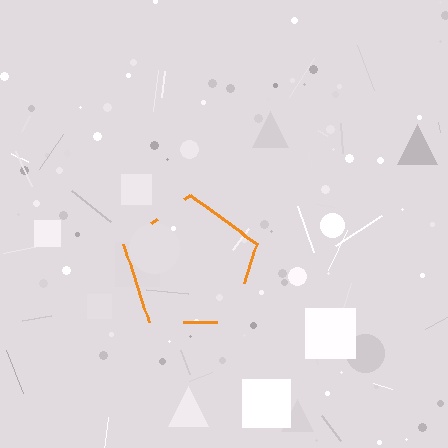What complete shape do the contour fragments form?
The contour fragments form a pentagon.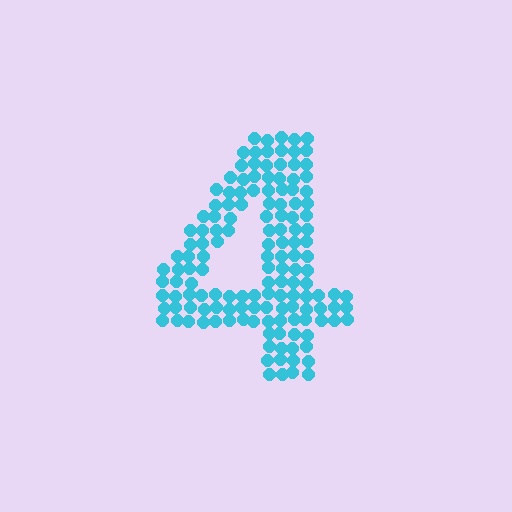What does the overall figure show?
The overall figure shows the digit 4.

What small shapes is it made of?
It is made of small circles.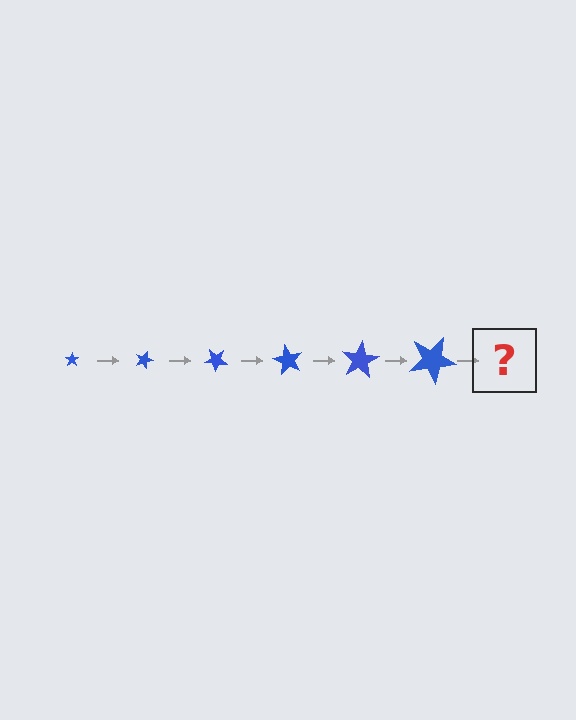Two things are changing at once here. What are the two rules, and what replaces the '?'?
The two rules are that the star grows larger each step and it rotates 20 degrees each step. The '?' should be a star, larger than the previous one and rotated 120 degrees from the start.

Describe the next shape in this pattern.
It should be a star, larger than the previous one and rotated 120 degrees from the start.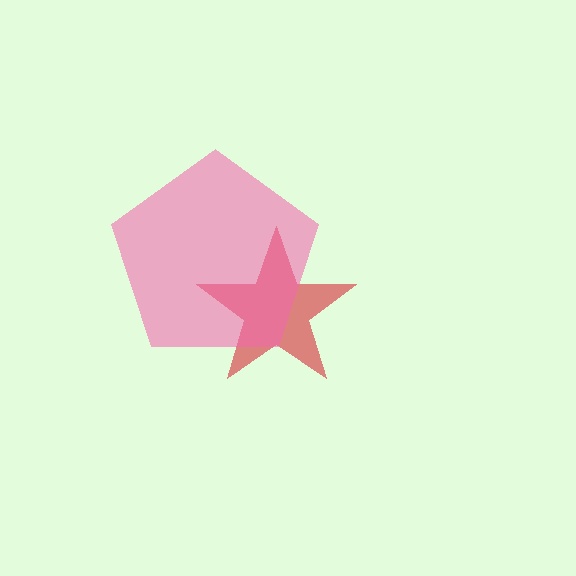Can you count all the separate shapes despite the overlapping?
Yes, there are 2 separate shapes.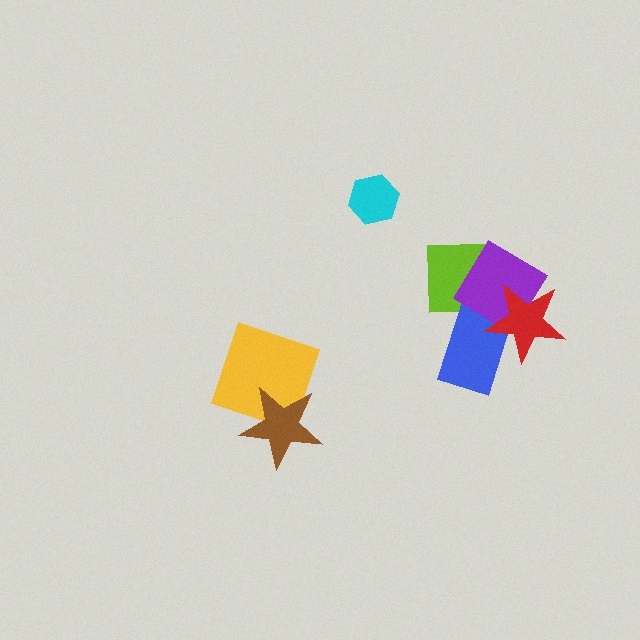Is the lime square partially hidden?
Yes, it is partially covered by another shape.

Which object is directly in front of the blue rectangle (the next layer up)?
The purple diamond is directly in front of the blue rectangle.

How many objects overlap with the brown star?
1 object overlaps with the brown star.